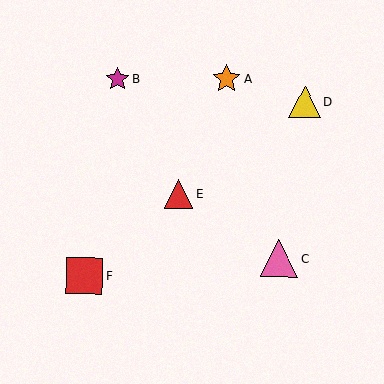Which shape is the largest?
The pink triangle (labeled C) is the largest.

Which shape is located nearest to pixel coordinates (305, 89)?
The yellow triangle (labeled D) at (305, 102) is nearest to that location.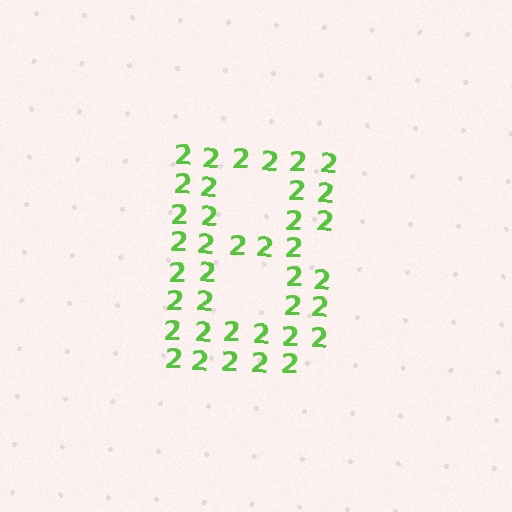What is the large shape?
The large shape is the letter B.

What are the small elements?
The small elements are digit 2's.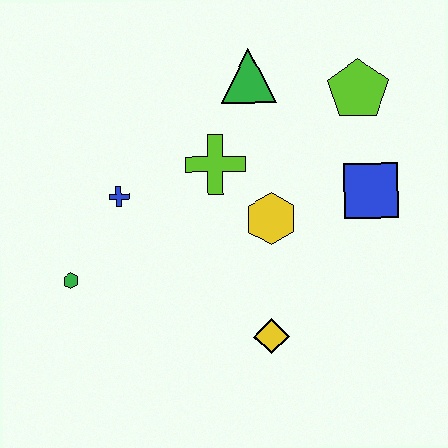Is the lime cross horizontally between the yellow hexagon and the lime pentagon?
No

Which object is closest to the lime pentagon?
The blue square is closest to the lime pentagon.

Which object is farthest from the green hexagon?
The lime pentagon is farthest from the green hexagon.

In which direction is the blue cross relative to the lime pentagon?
The blue cross is to the left of the lime pentagon.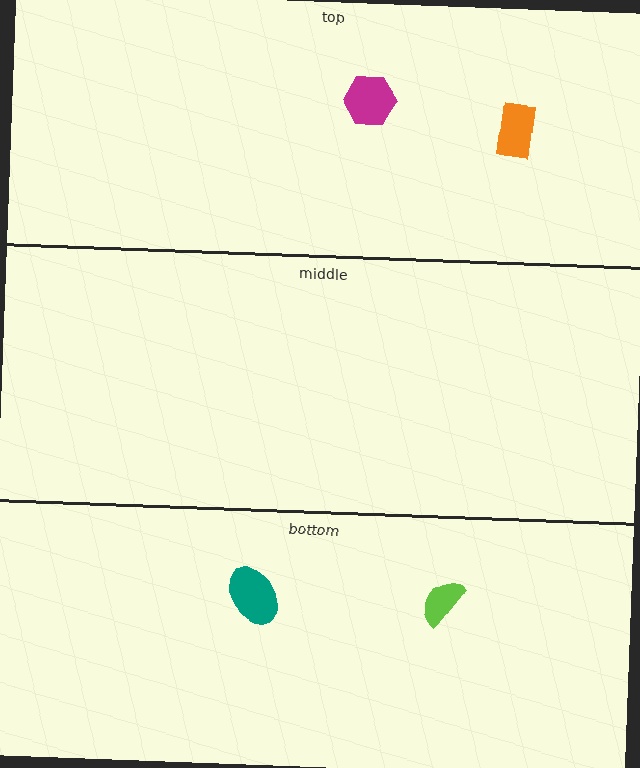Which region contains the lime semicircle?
The bottom region.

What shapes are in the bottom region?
The teal ellipse, the lime semicircle.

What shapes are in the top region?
The magenta hexagon, the orange rectangle.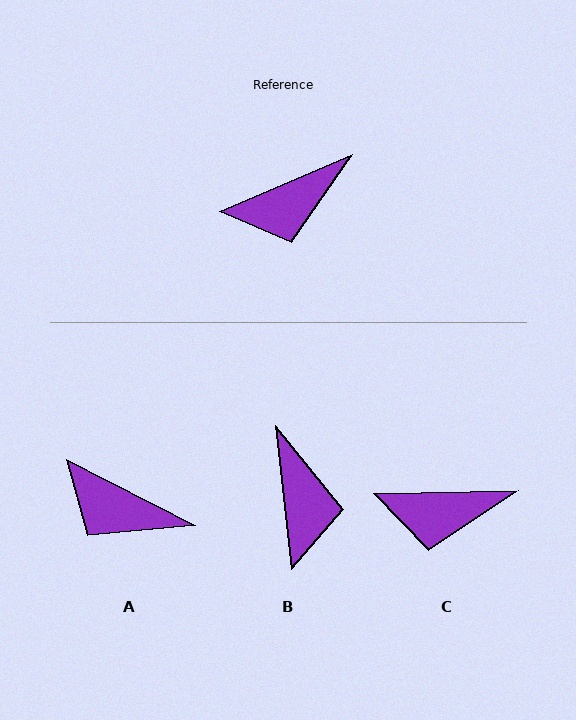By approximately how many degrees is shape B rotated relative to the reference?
Approximately 73 degrees counter-clockwise.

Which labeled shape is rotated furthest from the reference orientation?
B, about 73 degrees away.